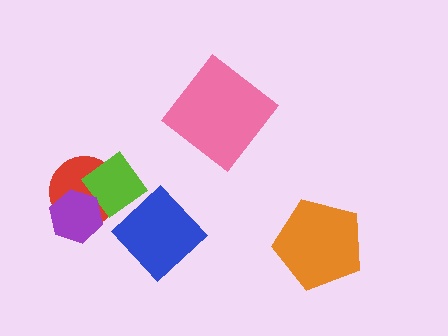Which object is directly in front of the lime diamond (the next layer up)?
The blue diamond is directly in front of the lime diamond.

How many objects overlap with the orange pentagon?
0 objects overlap with the orange pentagon.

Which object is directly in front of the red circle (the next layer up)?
The lime diamond is directly in front of the red circle.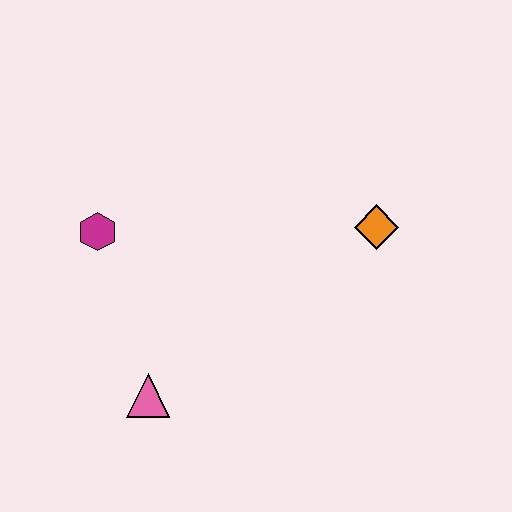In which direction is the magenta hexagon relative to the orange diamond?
The magenta hexagon is to the left of the orange diamond.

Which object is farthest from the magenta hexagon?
The orange diamond is farthest from the magenta hexagon.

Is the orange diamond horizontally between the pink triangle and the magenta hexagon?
No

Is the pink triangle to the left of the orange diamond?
Yes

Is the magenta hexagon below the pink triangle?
No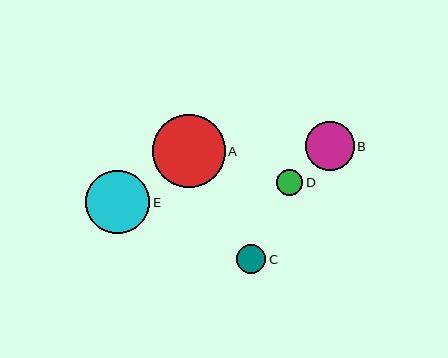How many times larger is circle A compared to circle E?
Circle A is approximately 1.1 times the size of circle E.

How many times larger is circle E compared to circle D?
Circle E is approximately 2.4 times the size of circle D.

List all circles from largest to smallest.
From largest to smallest: A, E, B, C, D.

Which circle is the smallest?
Circle D is the smallest with a size of approximately 26 pixels.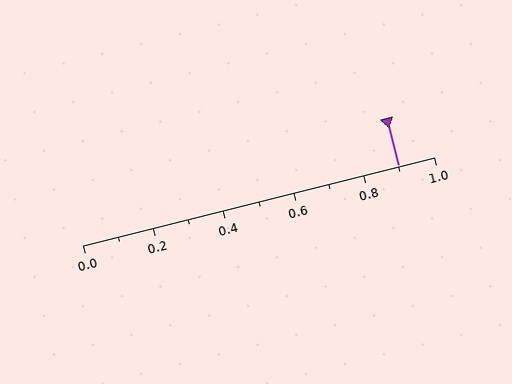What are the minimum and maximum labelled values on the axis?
The axis runs from 0.0 to 1.0.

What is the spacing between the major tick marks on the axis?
The major ticks are spaced 0.2 apart.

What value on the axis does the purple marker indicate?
The marker indicates approximately 0.9.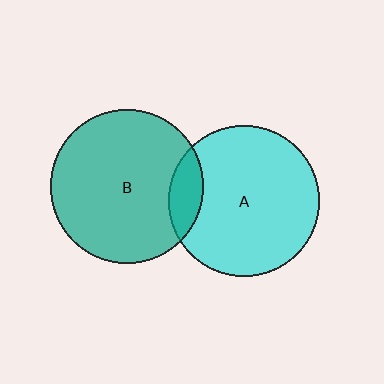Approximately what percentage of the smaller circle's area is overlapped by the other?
Approximately 10%.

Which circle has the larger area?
Circle B (teal).